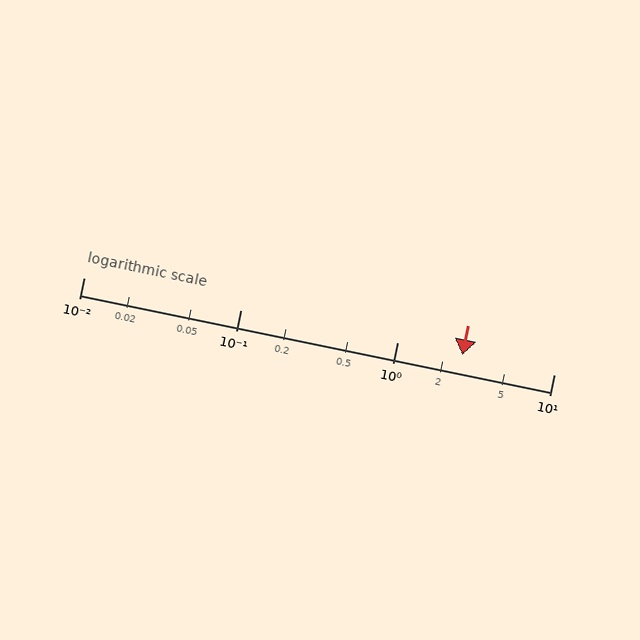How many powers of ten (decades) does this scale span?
The scale spans 3 decades, from 0.01 to 10.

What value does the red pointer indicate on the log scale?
The pointer indicates approximately 2.6.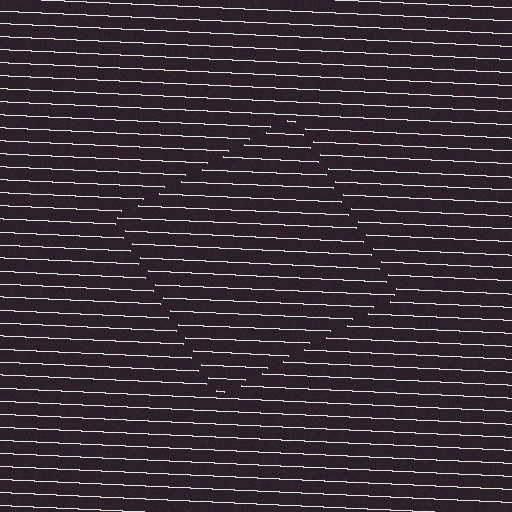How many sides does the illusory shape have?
4 sides — the line-ends trace a square.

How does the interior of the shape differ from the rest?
The interior of the shape contains the same grating, shifted by half a period — the contour is defined by the phase discontinuity where line-ends from the inner and outer gratings abut.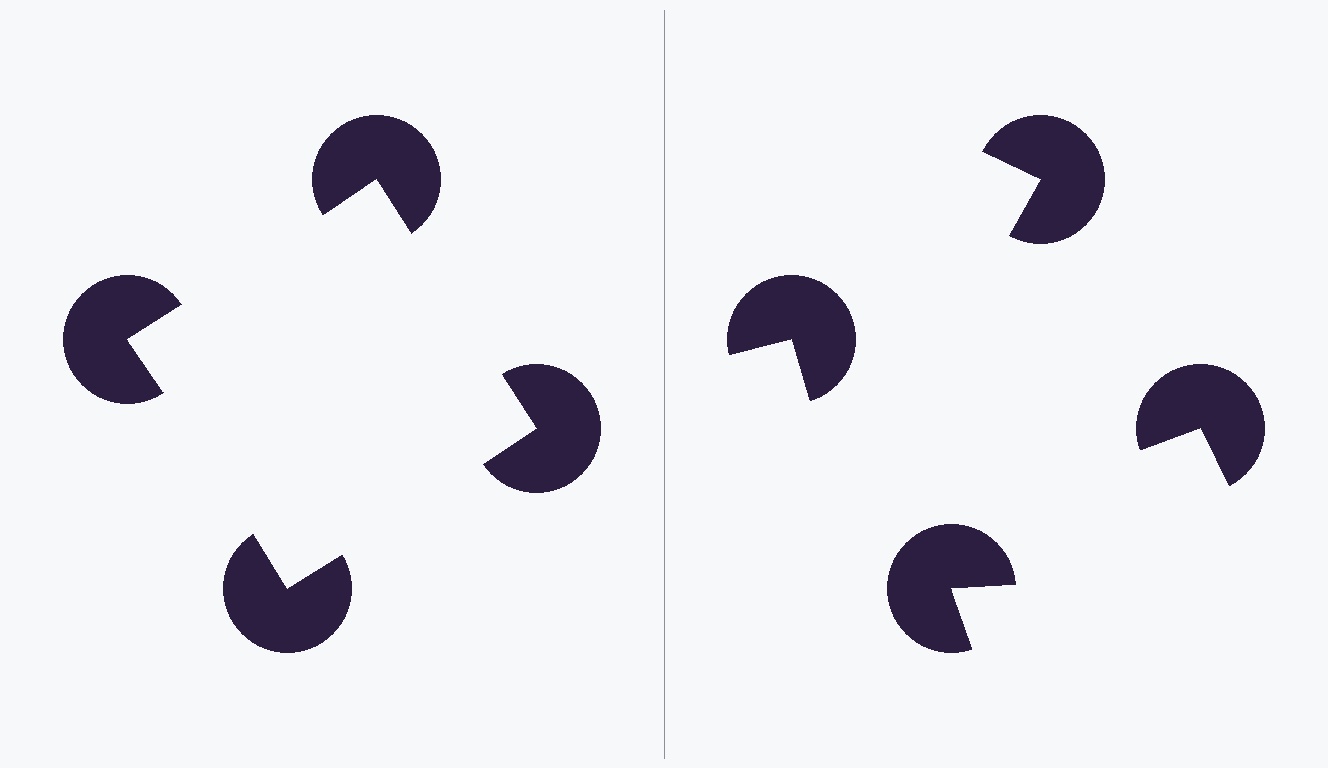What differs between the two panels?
The pac-man discs are positioned identically on both sides; only the wedge orientations differ. On the left they align to a square; on the right they are misaligned.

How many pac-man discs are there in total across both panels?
8 — 4 on each side.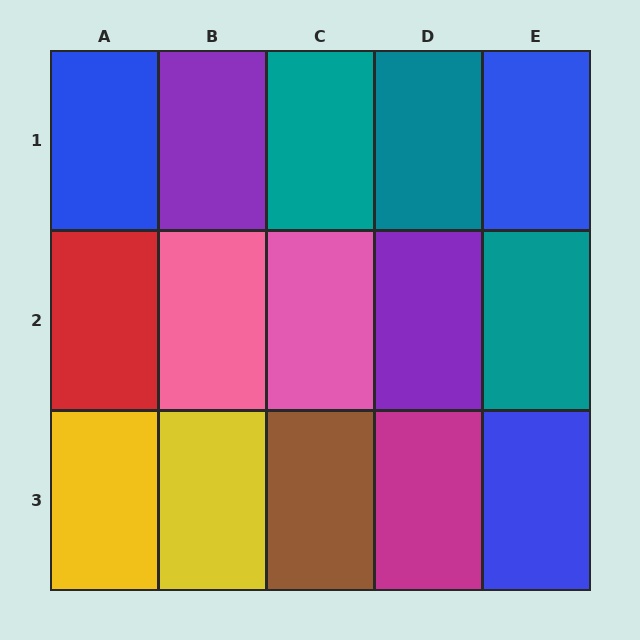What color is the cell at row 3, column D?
Magenta.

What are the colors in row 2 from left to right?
Red, pink, pink, purple, teal.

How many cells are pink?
2 cells are pink.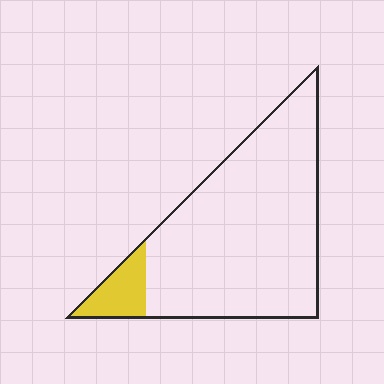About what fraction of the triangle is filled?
About one tenth (1/10).